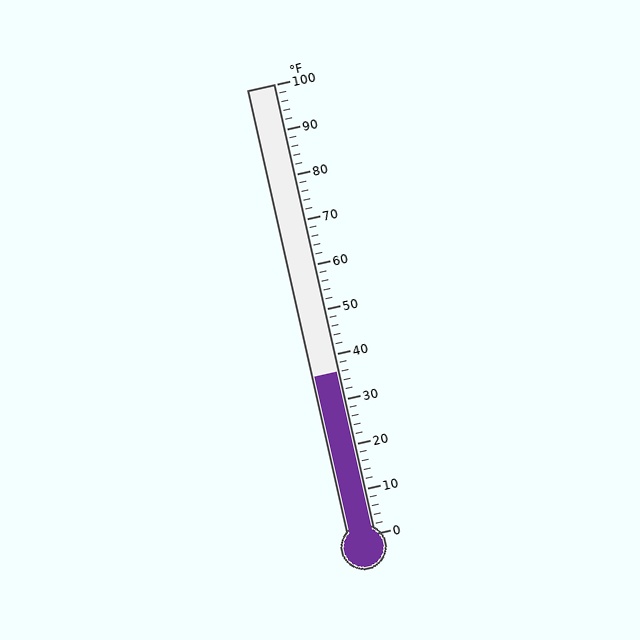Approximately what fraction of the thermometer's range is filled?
The thermometer is filled to approximately 35% of its range.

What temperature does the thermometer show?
The thermometer shows approximately 36°F.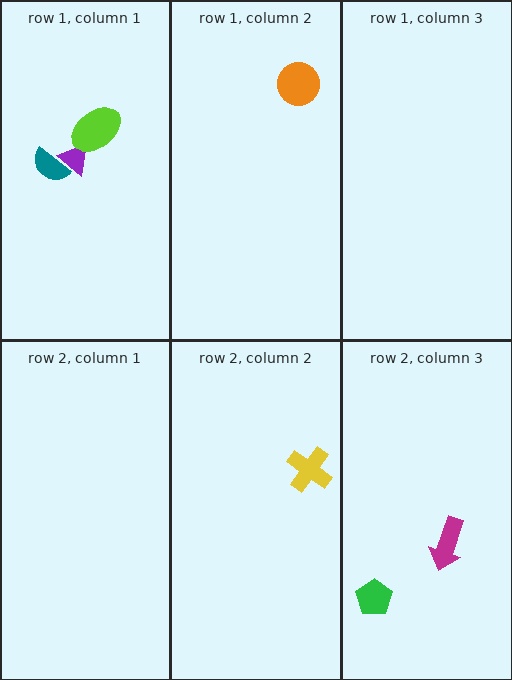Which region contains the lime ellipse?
The row 1, column 1 region.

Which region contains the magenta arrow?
The row 2, column 3 region.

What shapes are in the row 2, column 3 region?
The green pentagon, the magenta arrow.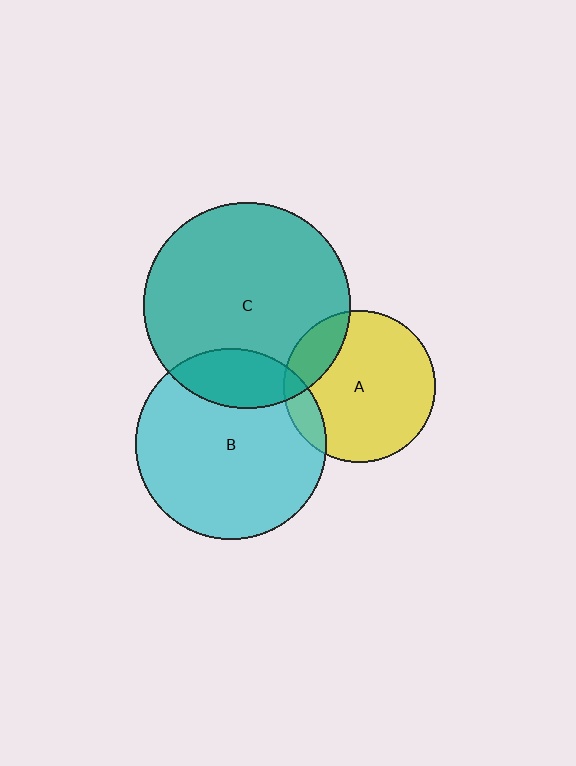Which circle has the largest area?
Circle C (teal).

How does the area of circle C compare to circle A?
Approximately 1.8 times.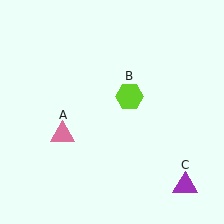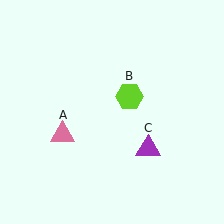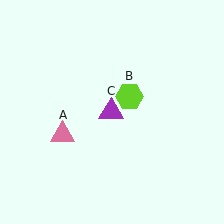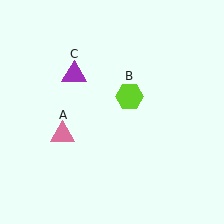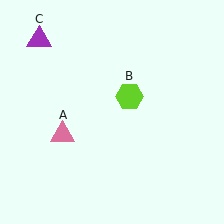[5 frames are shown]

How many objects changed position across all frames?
1 object changed position: purple triangle (object C).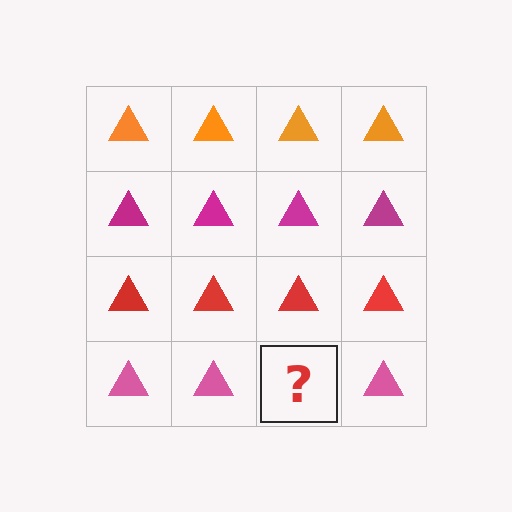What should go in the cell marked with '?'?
The missing cell should contain a pink triangle.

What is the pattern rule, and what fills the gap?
The rule is that each row has a consistent color. The gap should be filled with a pink triangle.